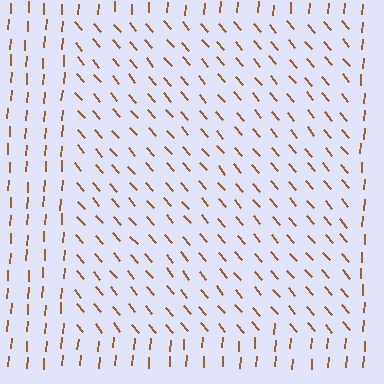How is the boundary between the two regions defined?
The boundary is defined purely by a change in line orientation (approximately 45 degrees difference). All lines are the same color and thickness.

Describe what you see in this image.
The image is filled with small brown line segments. A rectangle region in the image has lines oriented differently from the surrounding lines, creating a visible texture boundary.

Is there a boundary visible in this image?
Yes, there is a texture boundary formed by a change in line orientation.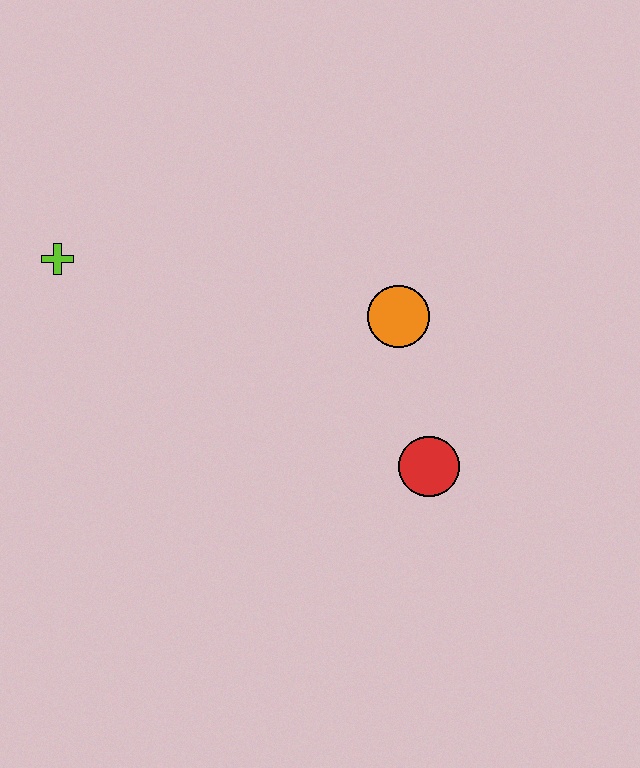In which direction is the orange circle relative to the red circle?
The orange circle is above the red circle.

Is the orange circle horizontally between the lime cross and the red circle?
Yes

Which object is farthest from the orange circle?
The lime cross is farthest from the orange circle.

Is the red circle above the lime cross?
No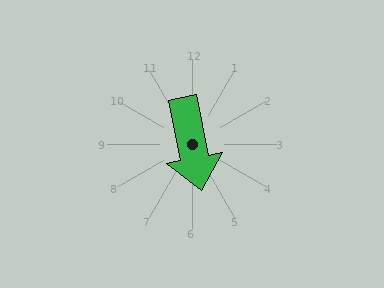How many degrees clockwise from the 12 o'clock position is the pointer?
Approximately 168 degrees.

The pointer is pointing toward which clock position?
Roughly 6 o'clock.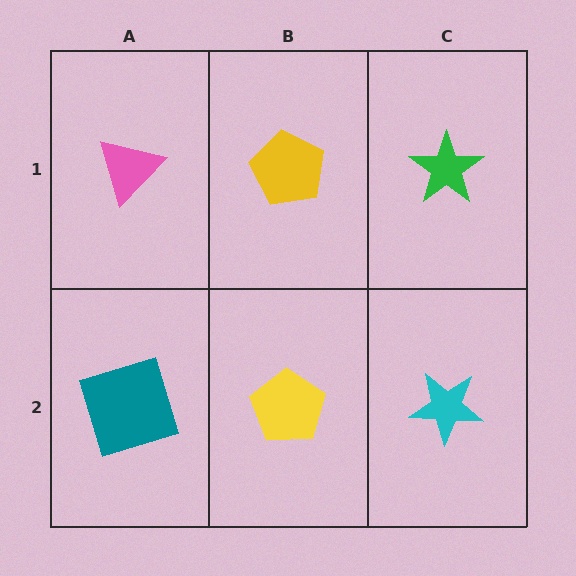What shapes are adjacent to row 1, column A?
A teal square (row 2, column A), a yellow pentagon (row 1, column B).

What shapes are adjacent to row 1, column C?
A cyan star (row 2, column C), a yellow pentagon (row 1, column B).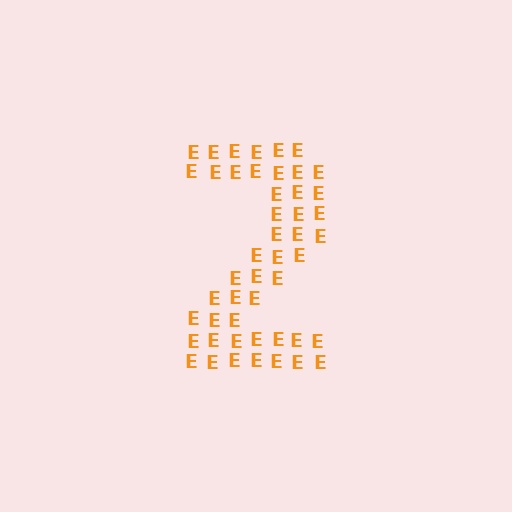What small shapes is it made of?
It is made of small letter E's.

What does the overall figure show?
The overall figure shows the digit 2.